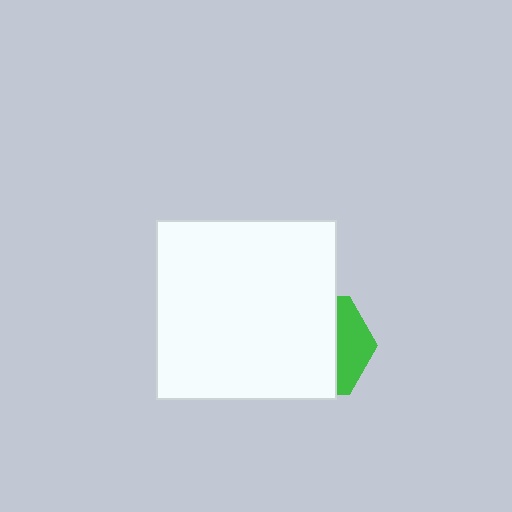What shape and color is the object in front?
The object in front is a white square.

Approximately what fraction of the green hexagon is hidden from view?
Roughly 69% of the green hexagon is hidden behind the white square.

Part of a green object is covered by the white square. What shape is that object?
It is a hexagon.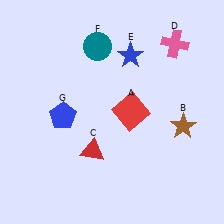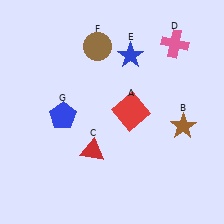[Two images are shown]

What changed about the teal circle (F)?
In Image 1, F is teal. In Image 2, it changed to brown.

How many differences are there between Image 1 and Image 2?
There is 1 difference between the two images.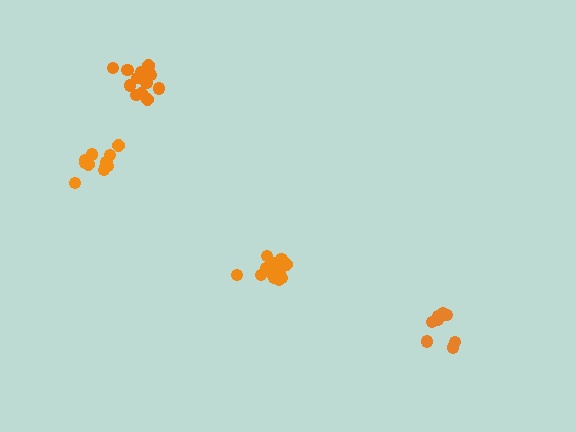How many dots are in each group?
Group 1: 13 dots, Group 2: 13 dots, Group 3: 8 dots, Group 4: 11 dots (45 total).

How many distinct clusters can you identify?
There are 4 distinct clusters.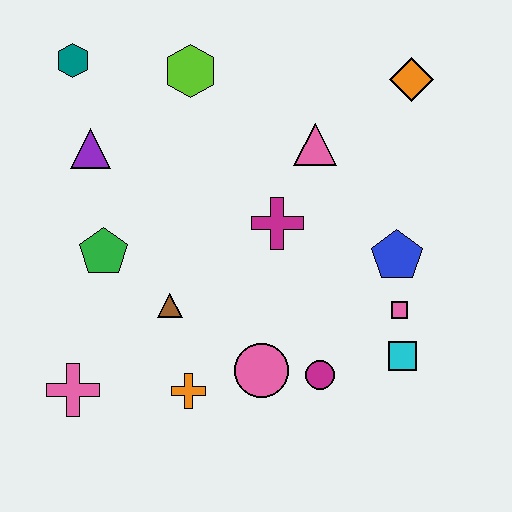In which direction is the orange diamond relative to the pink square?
The orange diamond is above the pink square.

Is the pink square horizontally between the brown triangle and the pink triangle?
No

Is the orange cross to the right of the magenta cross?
No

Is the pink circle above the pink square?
No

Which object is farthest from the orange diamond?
The pink cross is farthest from the orange diamond.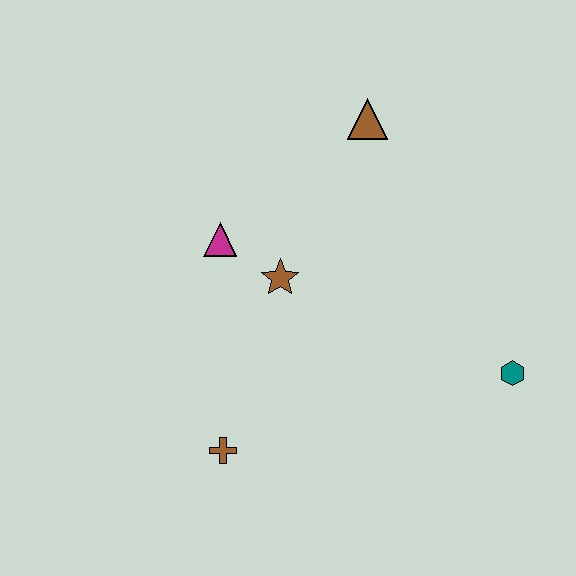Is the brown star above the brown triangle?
No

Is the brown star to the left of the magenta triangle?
No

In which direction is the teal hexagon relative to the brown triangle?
The teal hexagon is below the brown triangle.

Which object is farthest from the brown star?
The teal hexagon is farthest from the brown star.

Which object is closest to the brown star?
The magenta triangle is closest to the brown star.